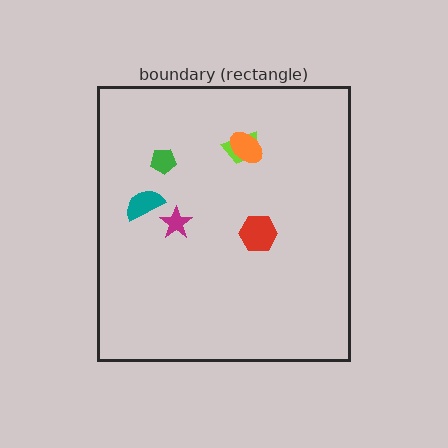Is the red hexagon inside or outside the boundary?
Inside.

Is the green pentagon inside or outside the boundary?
Inside.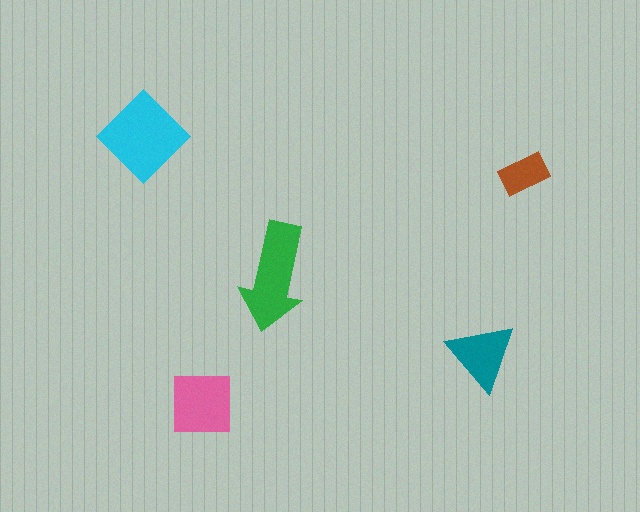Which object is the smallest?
The brown rectangle.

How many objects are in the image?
There are 5 objects in the image.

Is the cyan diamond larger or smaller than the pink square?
Larger.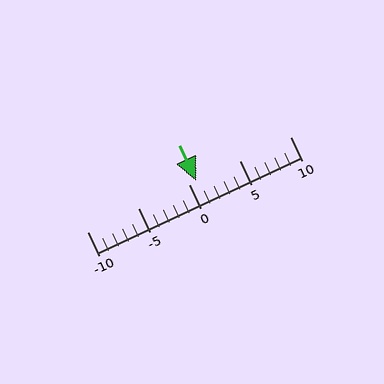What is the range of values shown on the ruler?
The ruler shows values from -10 to 10.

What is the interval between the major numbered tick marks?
The major tick marks are spaced 5 units apart.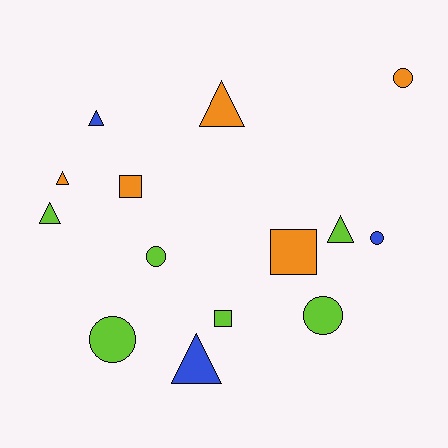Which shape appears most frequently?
Triangle, with 6 objects.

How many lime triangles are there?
There are 2 lime triangles.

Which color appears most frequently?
Lime, with 6 objects.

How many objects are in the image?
There are 14 objects.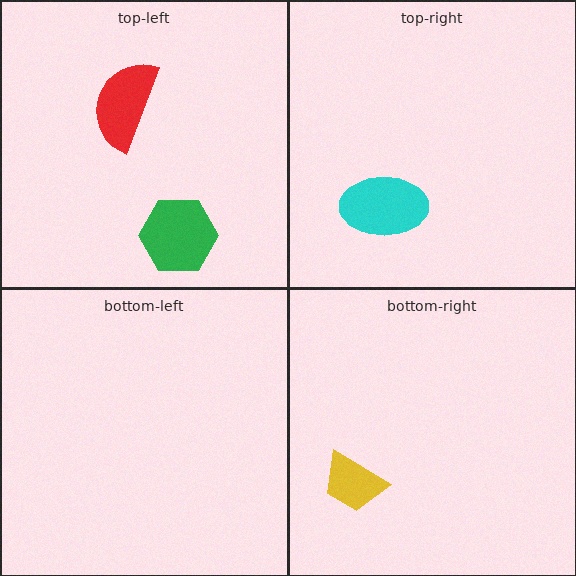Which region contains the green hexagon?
The top-left region.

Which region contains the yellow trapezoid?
The bottom-right region.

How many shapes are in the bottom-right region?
1.